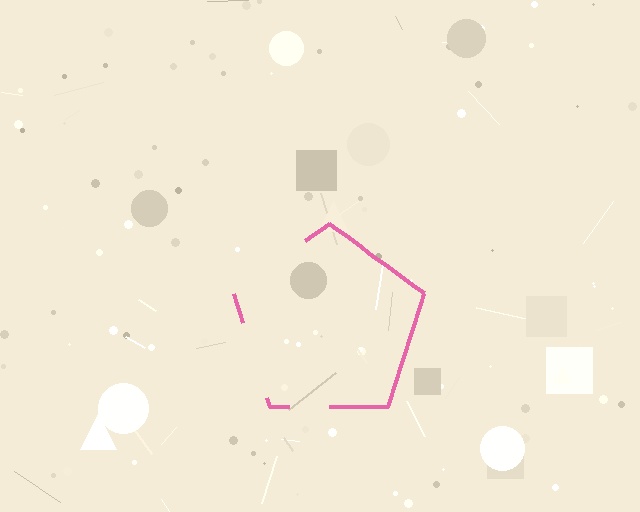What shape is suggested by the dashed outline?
The dashed outline suggests a pentagon.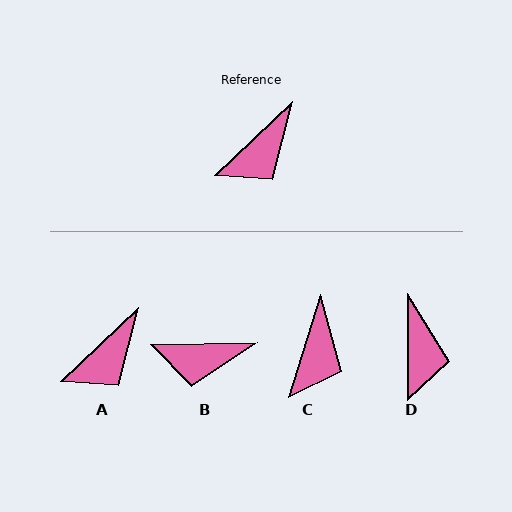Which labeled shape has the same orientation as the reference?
A.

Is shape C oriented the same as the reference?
No, it is off by about 30 degrees.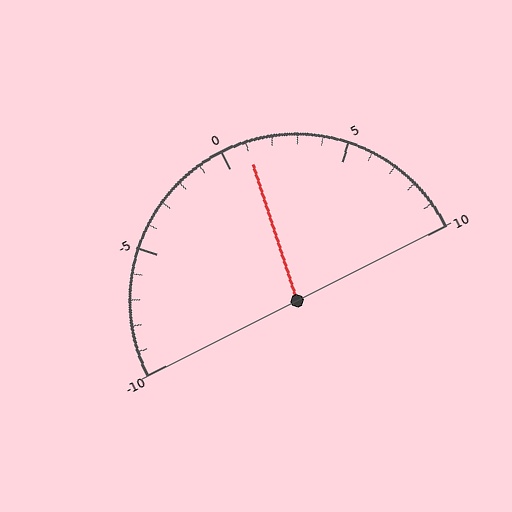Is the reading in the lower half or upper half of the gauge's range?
The reading is in the upper half of the range (-10 to 10).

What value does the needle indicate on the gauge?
The needle indicates approximately 1.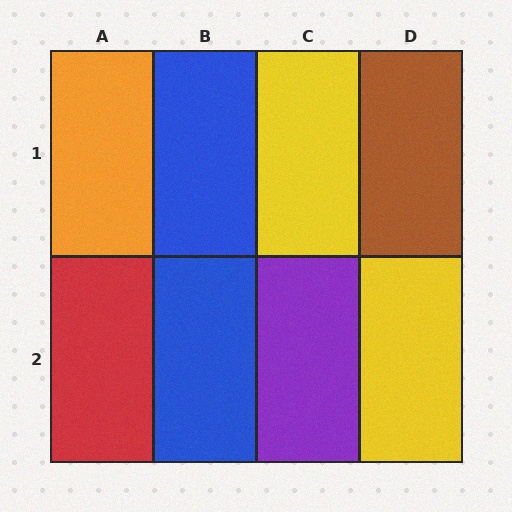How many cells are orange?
1 cell is orange.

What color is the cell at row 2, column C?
Purple.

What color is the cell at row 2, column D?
Yellow.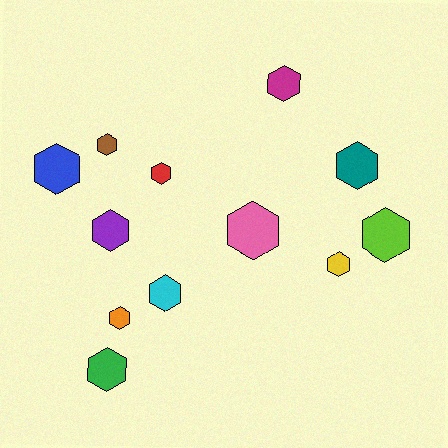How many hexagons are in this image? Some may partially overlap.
There are 12 hexagons.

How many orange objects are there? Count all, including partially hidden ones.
There is 1 orange object.